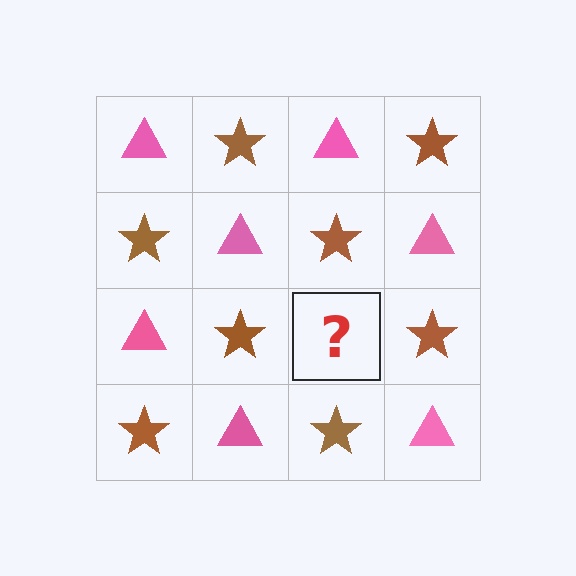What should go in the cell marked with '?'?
The missing cell should contain a pink triangle.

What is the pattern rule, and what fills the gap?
The rule is that it alternates pink triangle and brown star in a checkerboard pattern. The gap should be filled with a pink triangle.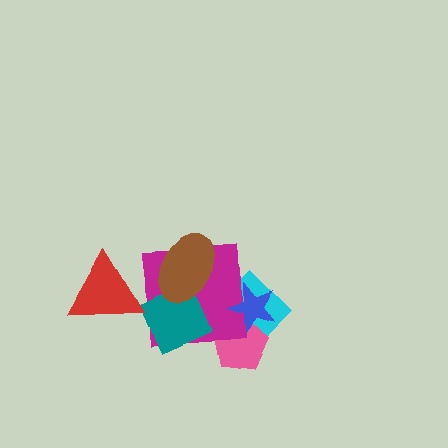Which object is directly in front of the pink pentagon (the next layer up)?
The magenta square is directly in front of the pink pentagon.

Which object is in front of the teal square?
The brown ellipse is in front of the teal square.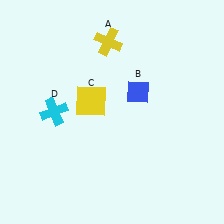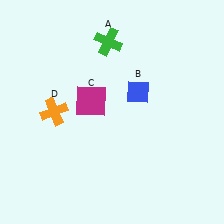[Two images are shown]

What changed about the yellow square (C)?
In Image 1, C is yellow. In Image 2, it changed to magenta.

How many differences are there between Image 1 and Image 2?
There are 3 differences between the two images.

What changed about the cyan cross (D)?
In Image 1, D is cyan. In Image 2, it changed to orange.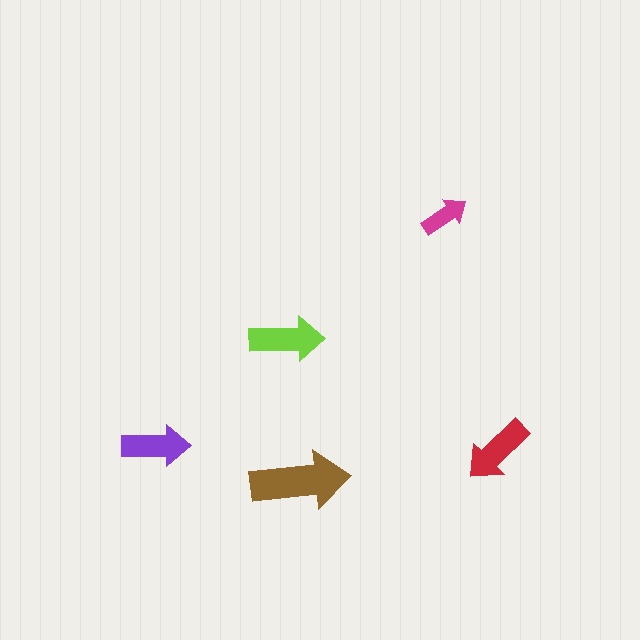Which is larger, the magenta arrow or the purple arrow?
The purple one.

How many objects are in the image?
There are 5 objects in the image.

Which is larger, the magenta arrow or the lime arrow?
The lime one.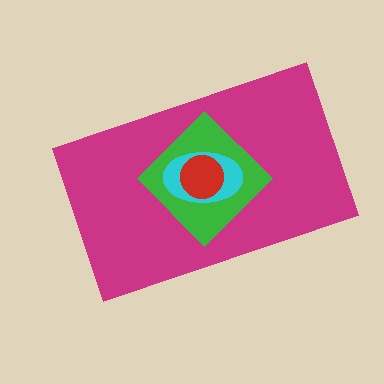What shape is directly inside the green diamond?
The cyan ellipse.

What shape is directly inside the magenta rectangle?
The green diamond.